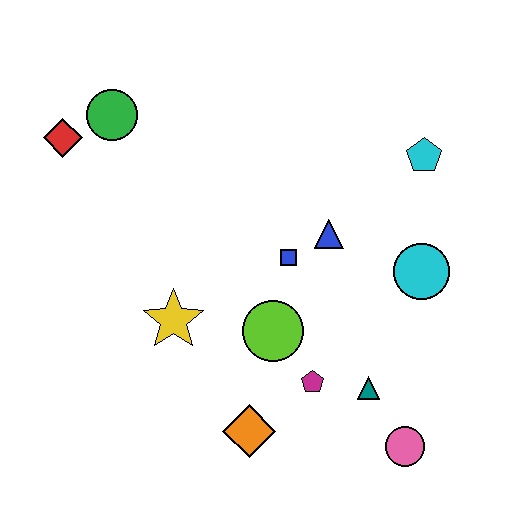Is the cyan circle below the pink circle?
No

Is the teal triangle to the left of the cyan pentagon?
Yes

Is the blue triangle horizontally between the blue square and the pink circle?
Yes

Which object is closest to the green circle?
The red diamond is closest to the green circle.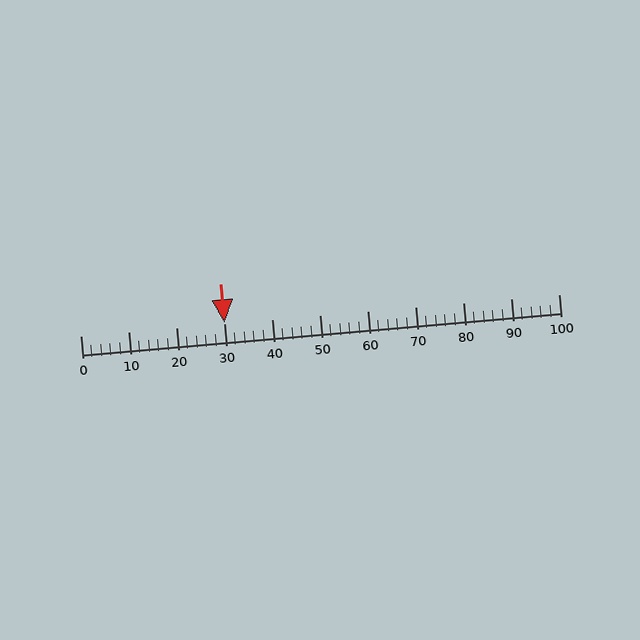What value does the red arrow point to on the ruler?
The red arrow points to approximately 30.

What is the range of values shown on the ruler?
The ruler shows values from 0 to 100.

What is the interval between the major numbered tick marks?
The major tick marks are spaced 10 units apart.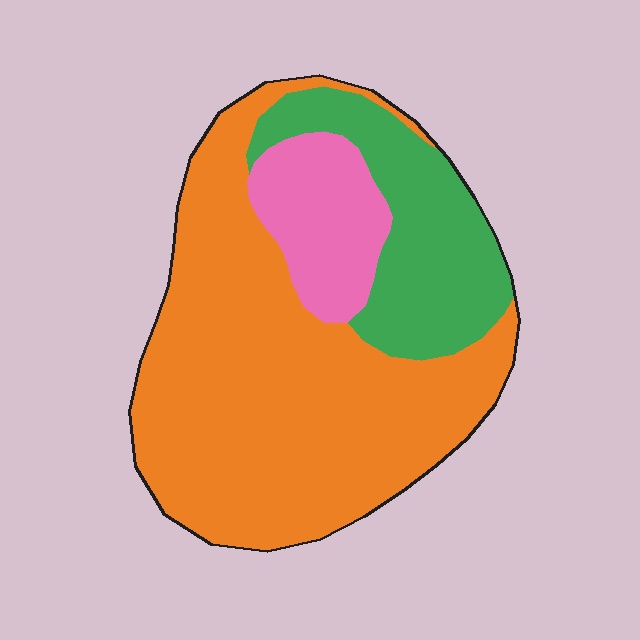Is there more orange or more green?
Orange.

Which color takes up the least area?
Pink, at roughly 15%.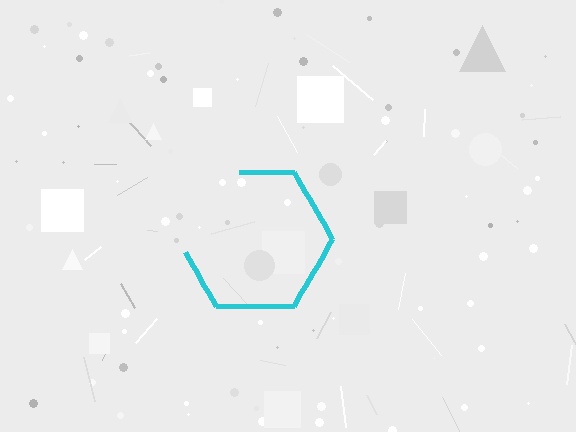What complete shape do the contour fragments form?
The contour fragments form a hexagon.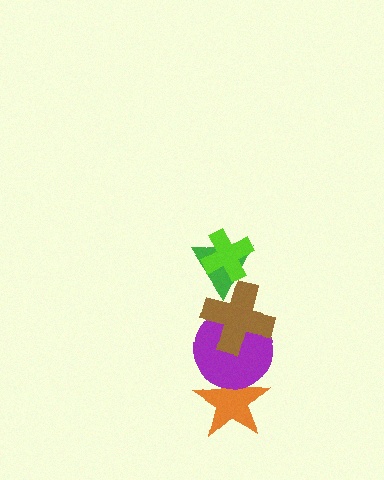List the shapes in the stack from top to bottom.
From top to bottom: the lime cross, the green triangle, the brown cross, the purple circle, the orange star.